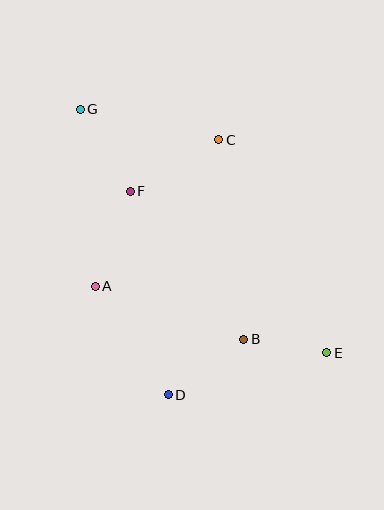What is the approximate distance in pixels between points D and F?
The distance between D and F is approximately 207 pixels.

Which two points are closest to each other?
Points B and E are closest to each other.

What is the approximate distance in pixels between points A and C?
The distance between A and C is approximately 192 pixels.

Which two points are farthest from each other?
Points E and G are farthest from each other.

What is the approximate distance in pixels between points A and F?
The distance between A and F is approximately 101 pixels.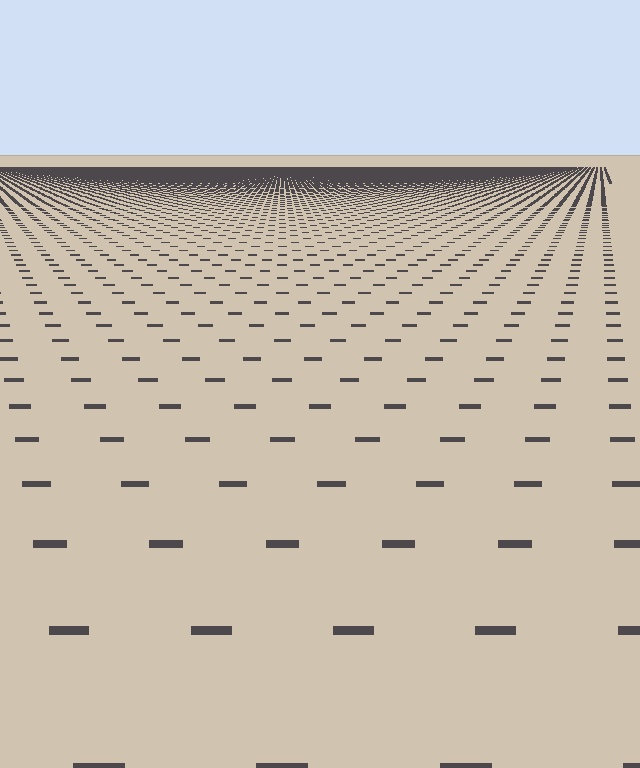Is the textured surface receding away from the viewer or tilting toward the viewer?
The surface is receding away from the viewer. Texture elements get smaller and denser toward the top.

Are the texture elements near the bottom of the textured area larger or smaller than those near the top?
Larger. Near the bottom, elements are closer to the viewer and appear at a bigger on-screen size.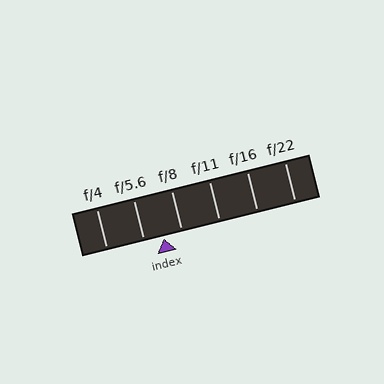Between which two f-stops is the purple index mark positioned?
The index mark is between f/5.6 and f/8.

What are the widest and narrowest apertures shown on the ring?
The widest aperture shown is f/4 and the narrowest is f/22.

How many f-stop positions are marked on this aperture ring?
There are 6 f-stop positions marked.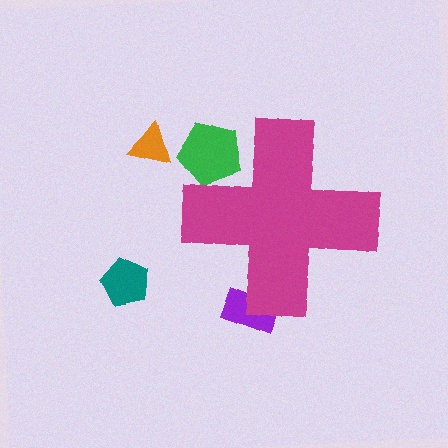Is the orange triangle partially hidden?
No, the orange triangle is fully visible.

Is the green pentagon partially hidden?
Yes, the green pentagon is partially hidden behind the magenta cross.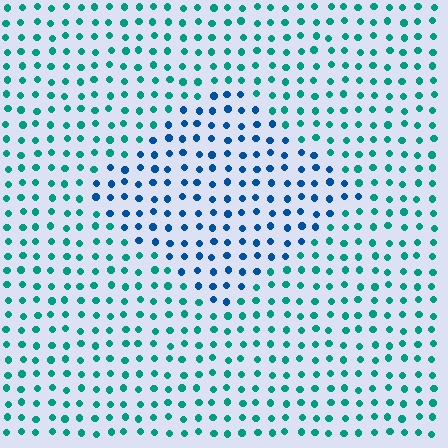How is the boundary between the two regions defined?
The boundary is defined purely by a slight shift in hue (about 40 degrees). Spacing, size, and orientation are identical on both sides.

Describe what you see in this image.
The image is filled with small teal elements in a uniform arrangement. A diamond-shaped region is visible where the elements are tinted to a slightly different hue, forming a subtle color boundary.